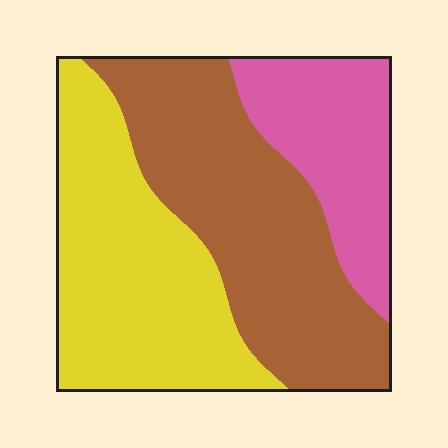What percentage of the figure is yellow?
Yellow covers 38% of the figure.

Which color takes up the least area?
Pink, at roughly 20%.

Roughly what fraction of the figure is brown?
Brown covers 41% of the figure.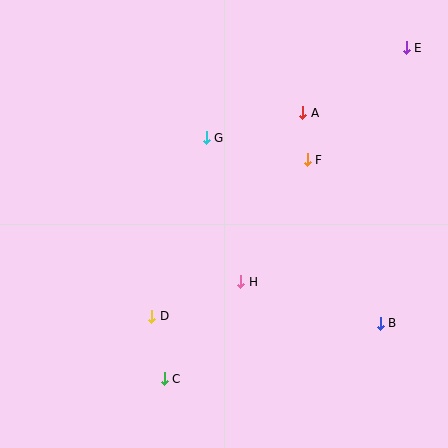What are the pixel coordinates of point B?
Point B is at (380, 323).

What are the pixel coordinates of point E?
Point E is at (406, 48).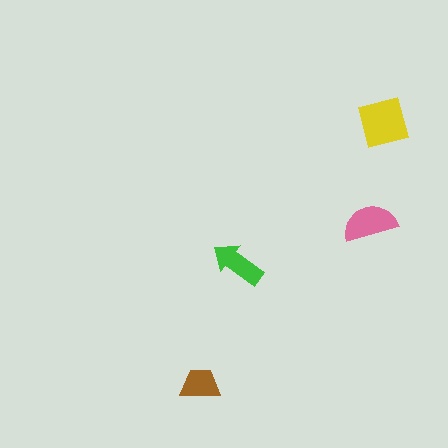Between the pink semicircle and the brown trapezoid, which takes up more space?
The pink semicircle.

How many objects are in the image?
There are 4 objects in the image.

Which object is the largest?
The yellow square.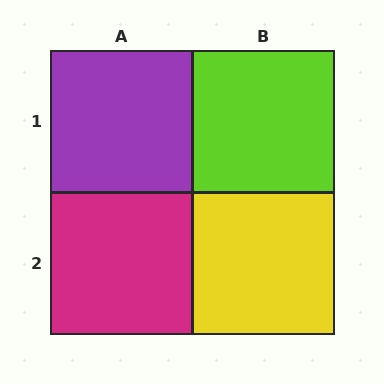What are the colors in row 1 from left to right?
Purple, lime.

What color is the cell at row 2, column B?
Yellow.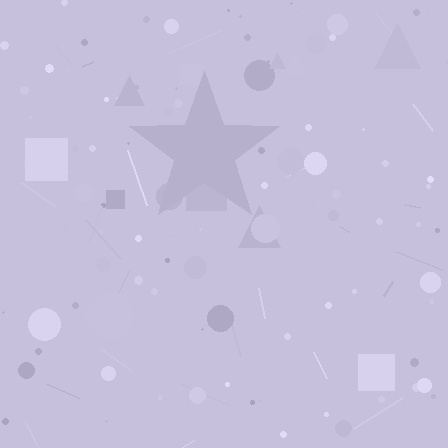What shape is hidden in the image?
A star is hidden in the image.